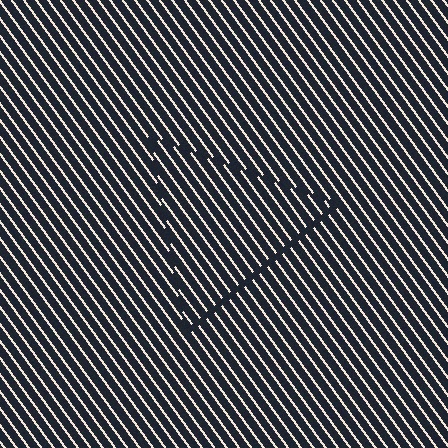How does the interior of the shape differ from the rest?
The interior of the shape contains the same grating, shifted by half a period — the contour is defined by the phase discontinuity where line-ends from the inner and outer gratings abut.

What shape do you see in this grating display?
An illusory triangle. The interior of the shape contains the same grating, shifted by half a period — the contour is defined by the phase discontinuity where line-ends from the inner and outer gratings abut.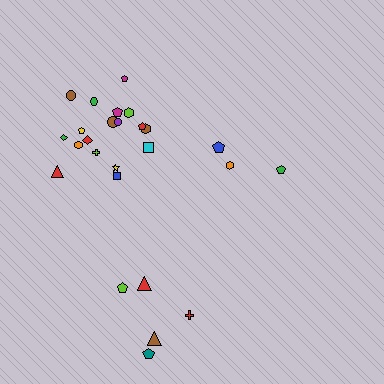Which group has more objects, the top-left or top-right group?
The top-left group.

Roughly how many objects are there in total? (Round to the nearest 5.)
Roughly 25 objects in total.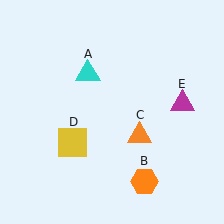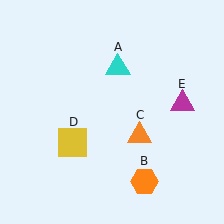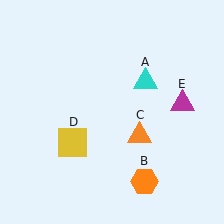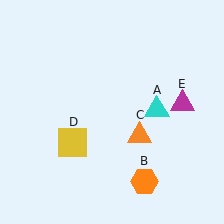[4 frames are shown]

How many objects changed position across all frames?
1 object changed position: cyan triangle (object A).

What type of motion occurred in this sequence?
The cyan triangle (object A) rotated clockwise around the center of the scene.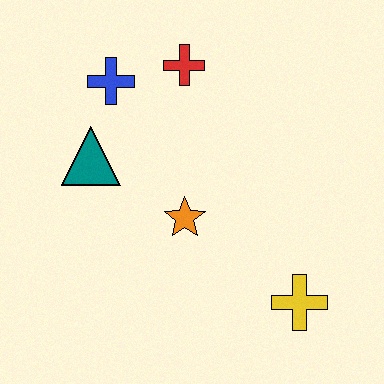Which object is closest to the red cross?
The blue cross is closest to the red cross.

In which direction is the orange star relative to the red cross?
The orange star is below the red cross.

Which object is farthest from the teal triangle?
The yellow cross is farthest from the teal triangle.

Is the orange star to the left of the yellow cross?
Yes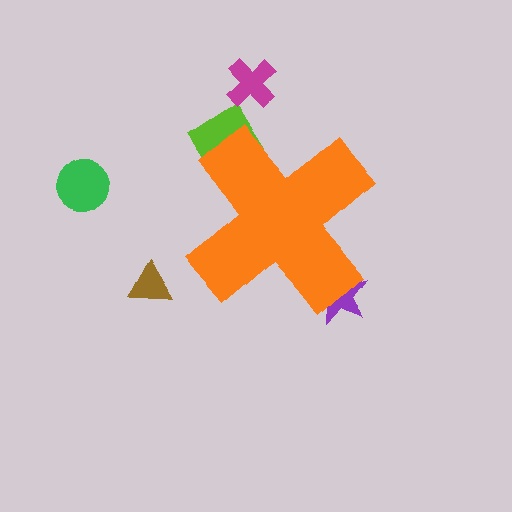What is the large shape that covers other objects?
An orange cross.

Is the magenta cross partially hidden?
No, the magenta cross is fully visible.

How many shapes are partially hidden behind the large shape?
2 shapes are partially hidden.